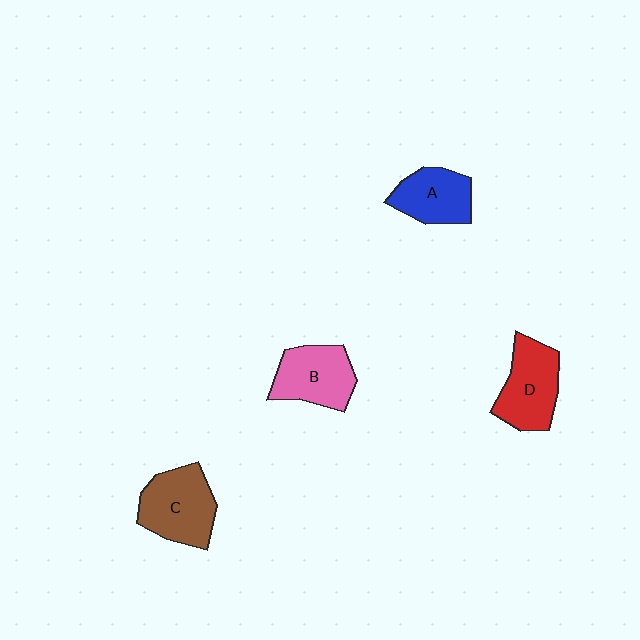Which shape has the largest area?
Shape C (brown).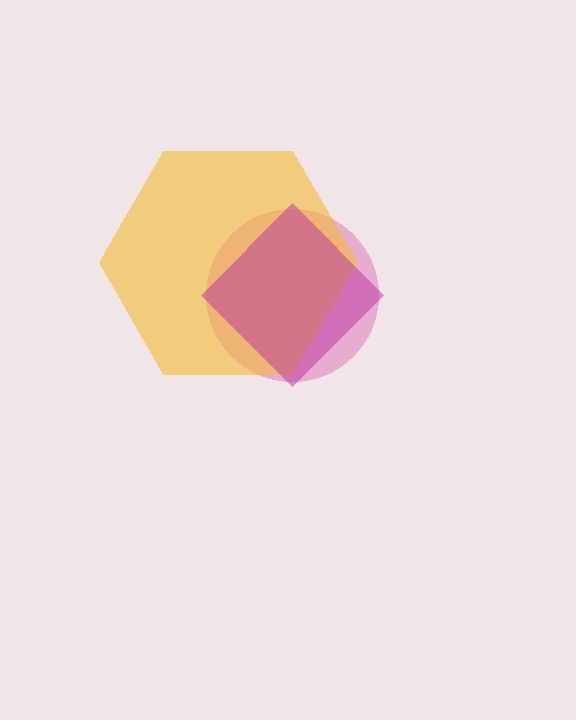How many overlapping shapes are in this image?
There are 3 overlapping shapes in the image.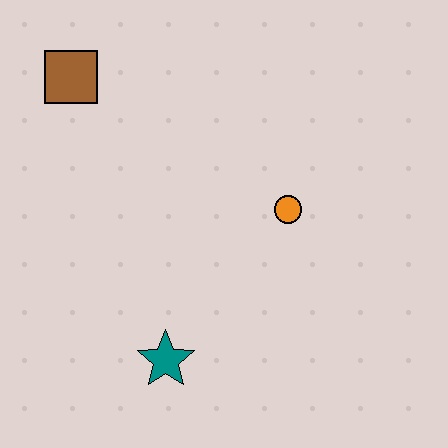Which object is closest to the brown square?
The orange circle is closest to the brown square.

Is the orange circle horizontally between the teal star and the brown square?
No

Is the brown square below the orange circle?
No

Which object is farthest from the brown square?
The teal star is farthest from the brown square.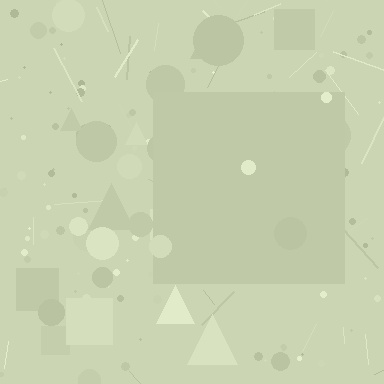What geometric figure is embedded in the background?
A square is embedded in the background.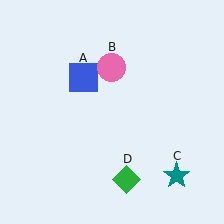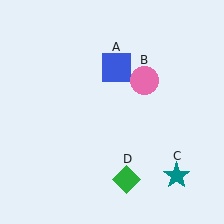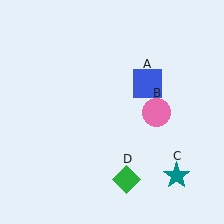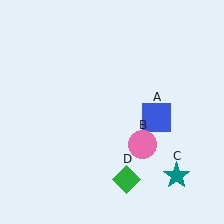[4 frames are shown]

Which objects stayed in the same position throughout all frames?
Teal star (object C) and green diamond (object D) remained stationary.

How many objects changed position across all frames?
2 objects changed position: blue square (object A), pink circle (object B).